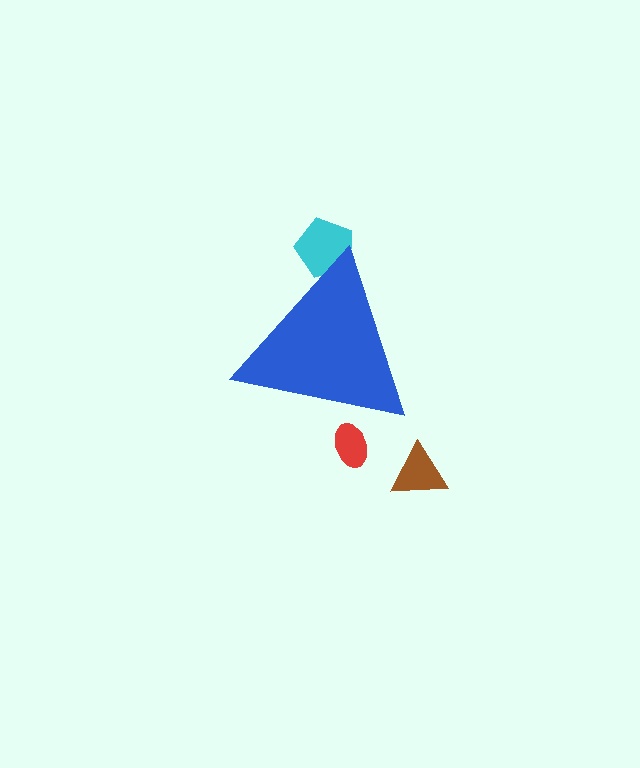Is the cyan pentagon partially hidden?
Yes, the cyan pentagon is partially hidden behind the blue triangle.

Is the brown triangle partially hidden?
No, the brown triangle is fully visible.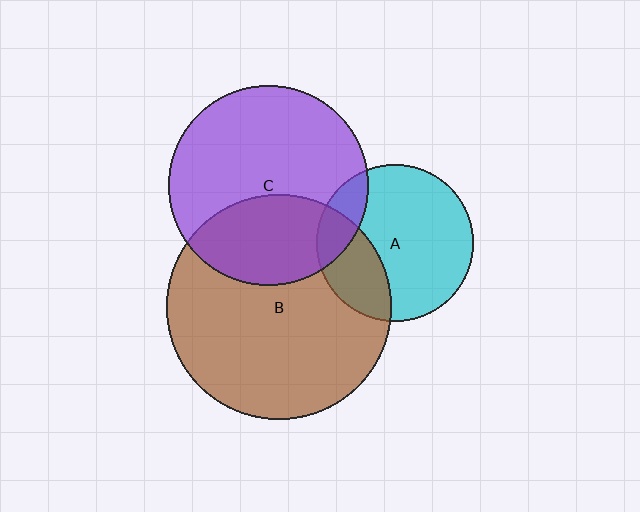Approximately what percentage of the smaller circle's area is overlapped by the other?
Approximately 35%.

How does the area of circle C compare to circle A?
Approximately 1.6 times.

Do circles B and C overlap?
Yes.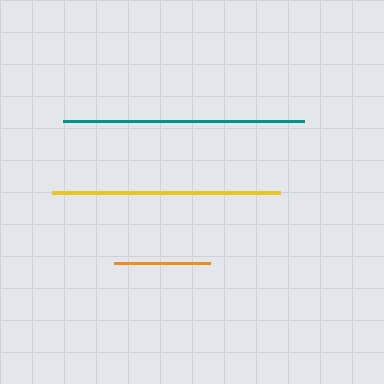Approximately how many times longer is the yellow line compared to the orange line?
The yellow line is approximately 2.4 times the length of the orange line.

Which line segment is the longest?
The teal line is the longest at approximately 242 pixels.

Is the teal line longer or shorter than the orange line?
The teal line is longer than the orange line.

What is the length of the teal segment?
The teal segment is approximately 242 pixels long.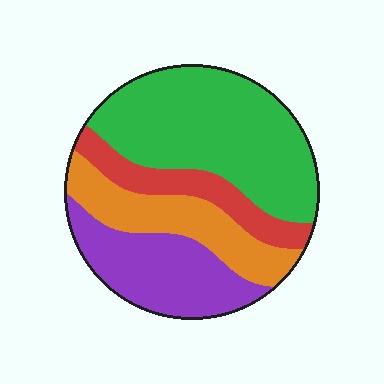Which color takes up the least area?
Red, at roughly 15%.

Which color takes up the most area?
Green, at roughly 45%.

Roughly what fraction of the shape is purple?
Purple takes up less than a quarter of the shape.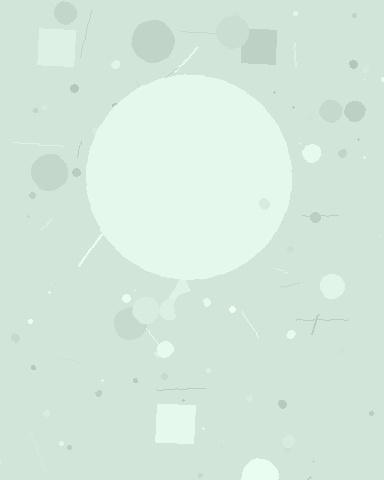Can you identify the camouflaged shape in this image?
The camouflaged shape is a circle.